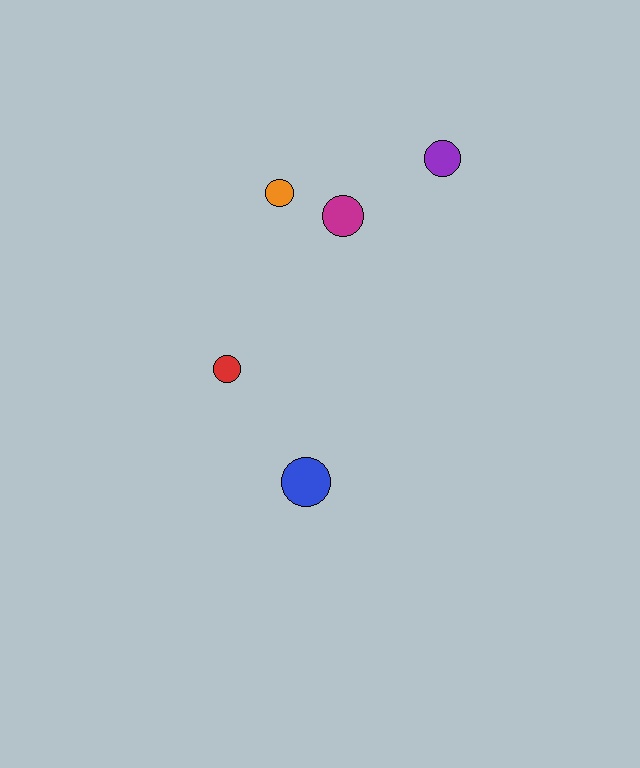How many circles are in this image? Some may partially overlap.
There are 5 circles.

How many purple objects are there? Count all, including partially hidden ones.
There is 1 purple object.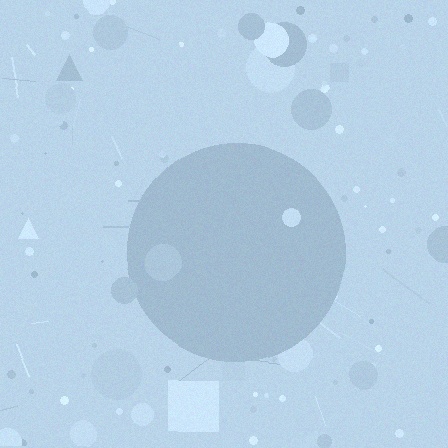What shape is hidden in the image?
A circle is hidden in the image.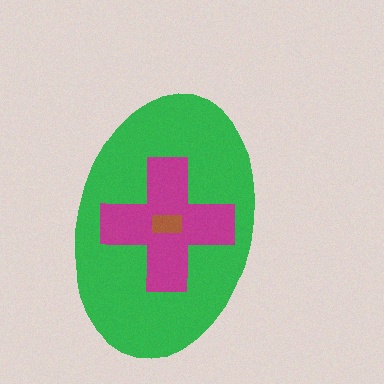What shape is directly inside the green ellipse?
The magenta cross.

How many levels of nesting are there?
3.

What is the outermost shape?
The green ellipse.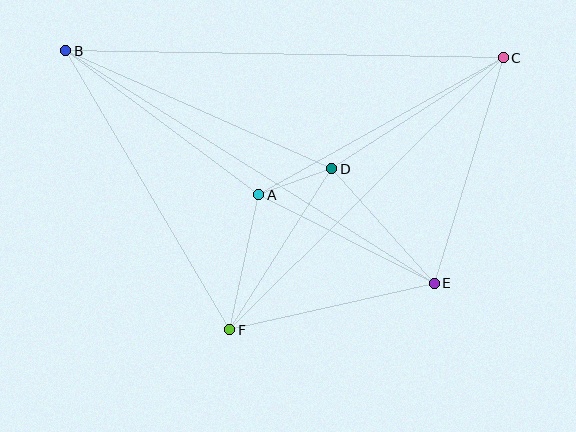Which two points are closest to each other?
Points A and D are closest to each other.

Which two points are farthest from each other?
Points B and C are farthest from each other.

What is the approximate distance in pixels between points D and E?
The distance between D and E is approximately 154 pixels.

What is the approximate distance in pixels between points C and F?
The distance between C and F is approximately 386 pixels.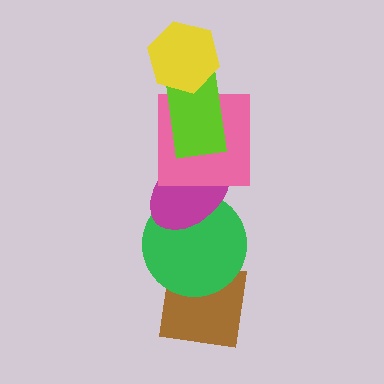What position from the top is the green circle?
The green circle is 5th from the top.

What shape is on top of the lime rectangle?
The yellow hexagon is on top of the lime rectangle.